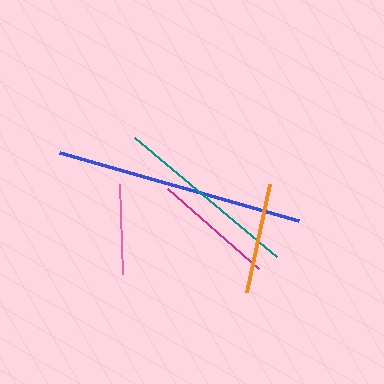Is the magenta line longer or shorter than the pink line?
The magenta line is longer than the pink line.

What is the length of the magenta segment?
The magenta segment is approximately 121 pixels long.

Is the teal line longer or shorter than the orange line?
The teal line is longer than the orange line.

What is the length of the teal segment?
The teal segment is approximately 186 pixels long.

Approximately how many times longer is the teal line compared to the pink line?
The teal line is approximately 2.1 times the length of the pink line.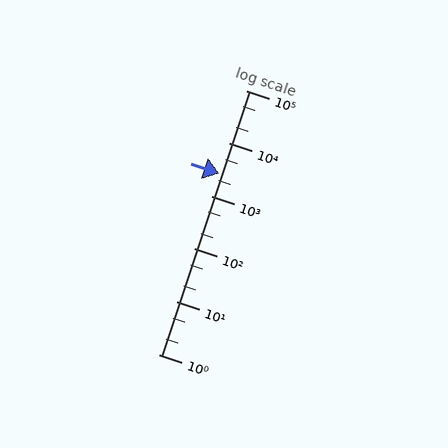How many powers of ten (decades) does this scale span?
The scale spans 5 decades, from 1 to 100000.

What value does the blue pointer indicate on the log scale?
The pointer indicates approximately 2700.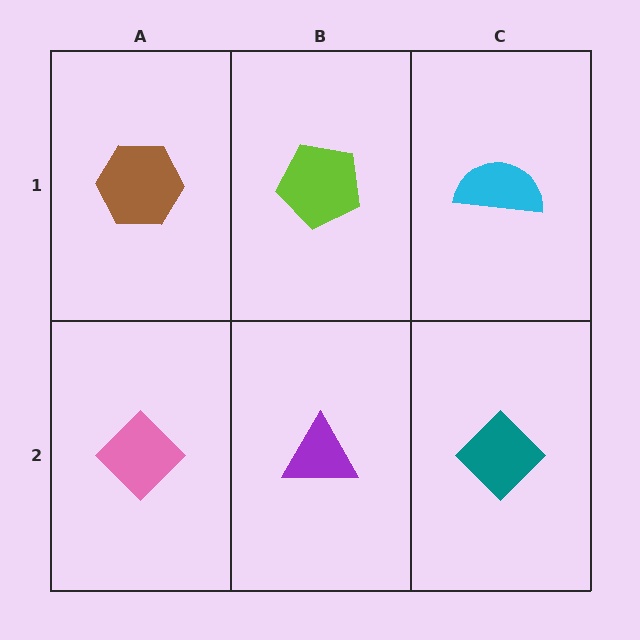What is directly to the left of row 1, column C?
A lime pentagon.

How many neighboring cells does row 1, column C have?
2.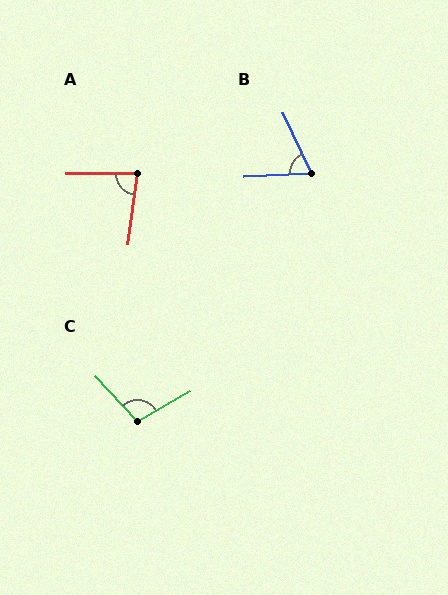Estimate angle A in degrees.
Approximately 83 degrees.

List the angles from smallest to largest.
B (67°), A (83°), C (102°).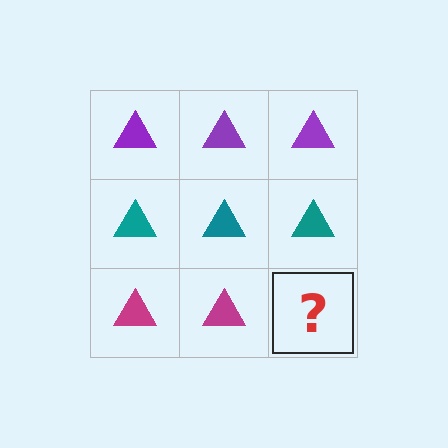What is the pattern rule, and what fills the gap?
The rule is that each row has a consistent color. The gap should be filled with a magenta triangle.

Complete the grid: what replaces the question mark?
The question mark should be replaced with a magenta triangle.